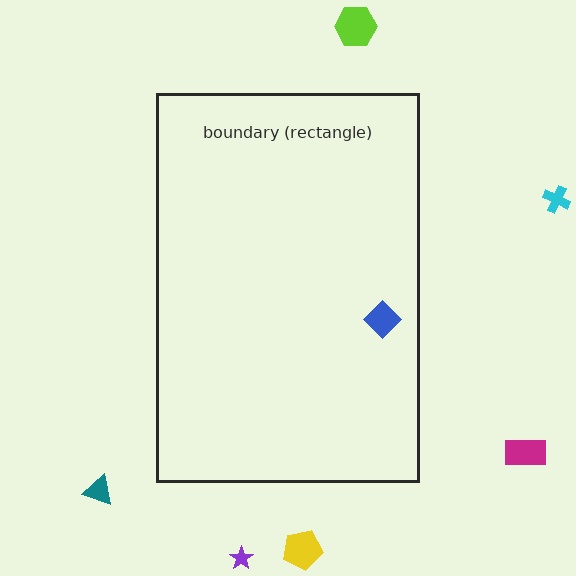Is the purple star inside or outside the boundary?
Outside.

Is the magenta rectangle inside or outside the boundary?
Outside.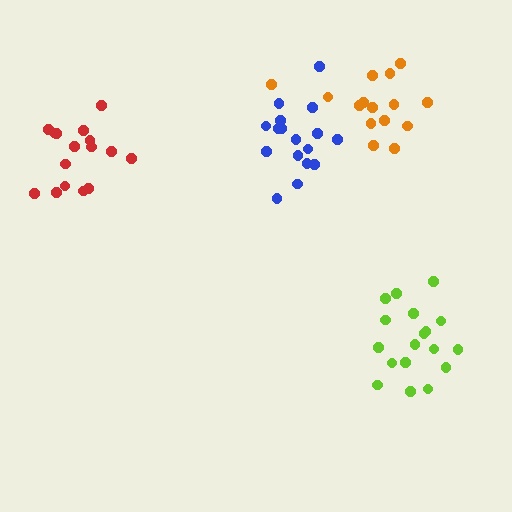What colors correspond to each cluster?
The clusters are colored: blue, red, lime, orange.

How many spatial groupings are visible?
There are 4 spatial groupings.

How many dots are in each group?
Group 1: 17 dots, Group 2: 16 dots, Group 3: 18 dots, Group 4: 15 dots (66 total).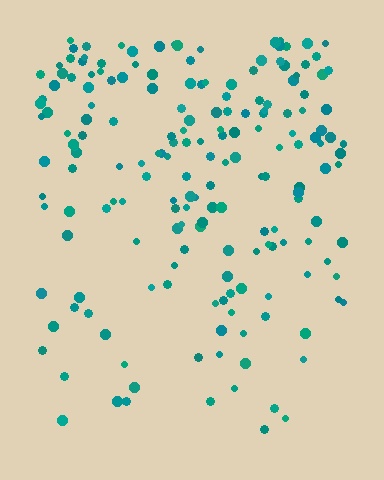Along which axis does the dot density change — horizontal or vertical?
Vertical.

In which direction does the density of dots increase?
From bottom to top, with the top side densest.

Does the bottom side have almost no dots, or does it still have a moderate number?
Still a moderate number, just noticeably fewer than the top.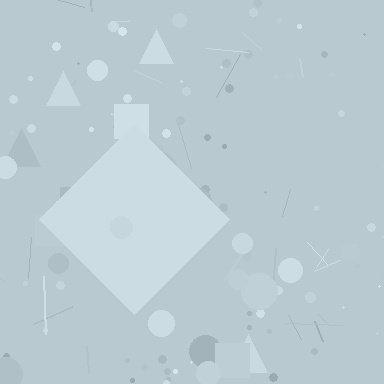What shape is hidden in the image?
A diamond is hidden in the image.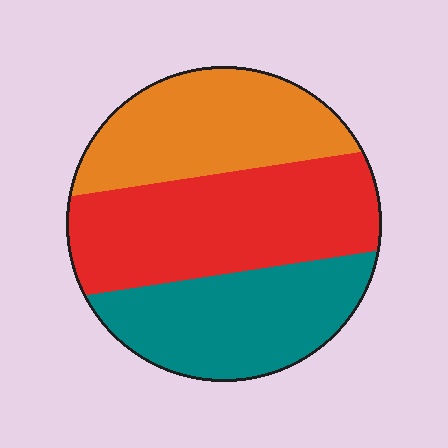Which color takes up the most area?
Red, at roughly 40%.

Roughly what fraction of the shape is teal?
Teal takes up about one third (1/3) of the shape.